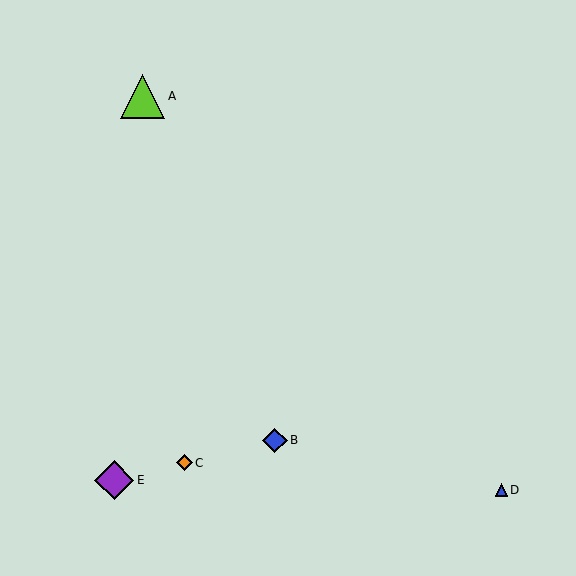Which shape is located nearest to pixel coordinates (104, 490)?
The purple diamond (labeled E) at (114, 480) is nearest to that location.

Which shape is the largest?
The lime triangle (labeled A) is the largest.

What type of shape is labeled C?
Shape C is an orange diamond.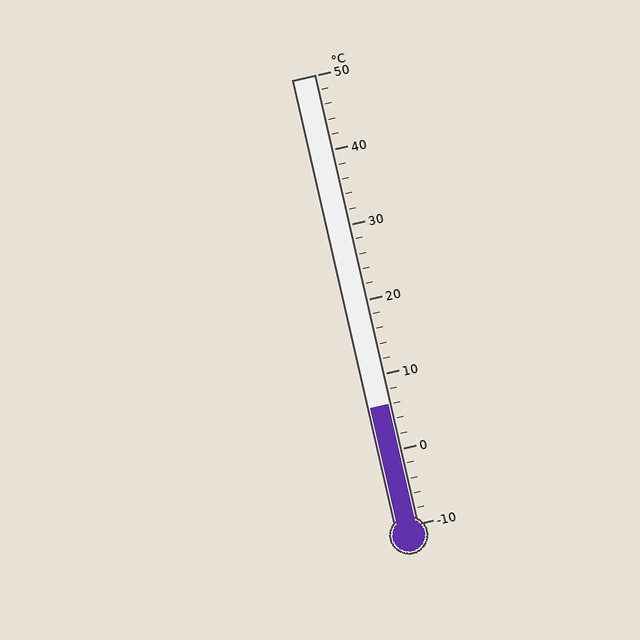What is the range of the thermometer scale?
The thermometer scale ranges from -10°C to 50°C.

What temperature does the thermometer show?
The thermometer shows approximately 6°C.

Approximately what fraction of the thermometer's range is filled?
The thermometer is filled to approximately 25% of its range.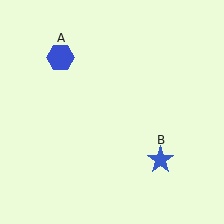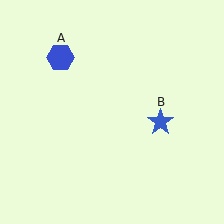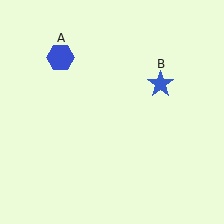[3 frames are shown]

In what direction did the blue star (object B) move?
The blue star (object B) moved up.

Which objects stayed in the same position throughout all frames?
Blue hexagon (object A) remained stationary.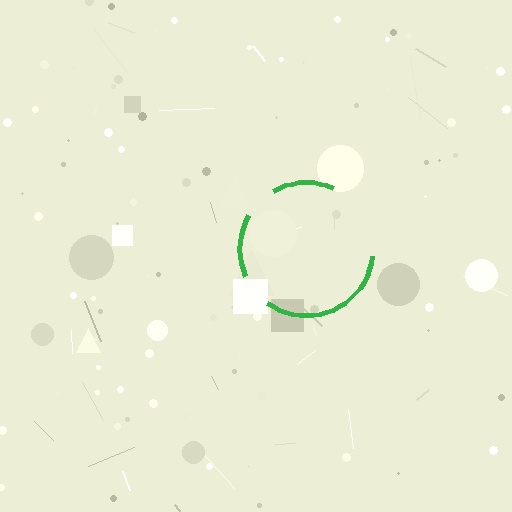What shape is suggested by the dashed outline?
The dashed outline suggests a circle.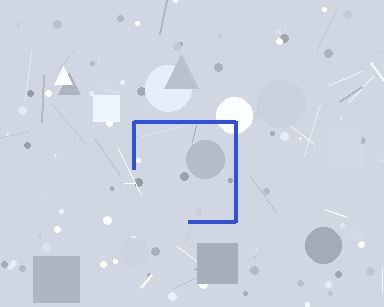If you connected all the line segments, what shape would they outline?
They would outline a square.